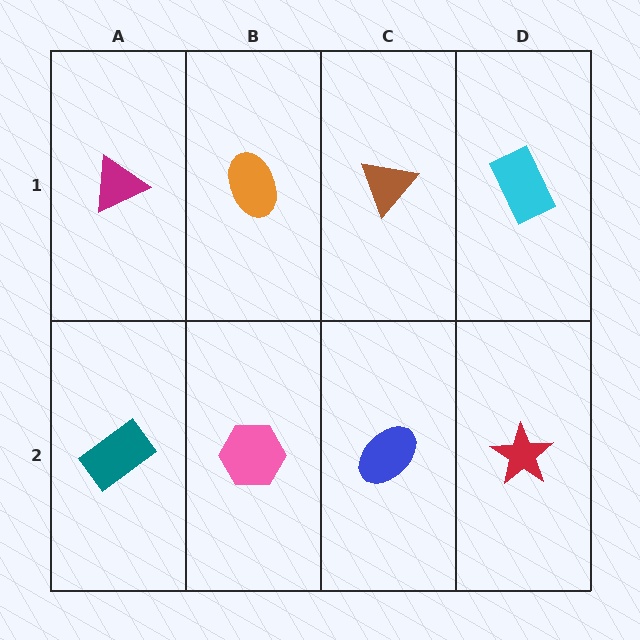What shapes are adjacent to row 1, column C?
A blue ellipse (row 2, column C), an orange ellipse (row 1, column B), a cyan rectangle (row 1, column D).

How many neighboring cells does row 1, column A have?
2.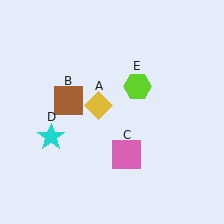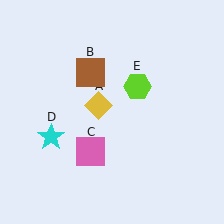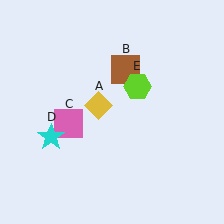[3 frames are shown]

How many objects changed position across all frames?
2 objects changed position: brown square (object B), pink square (object C).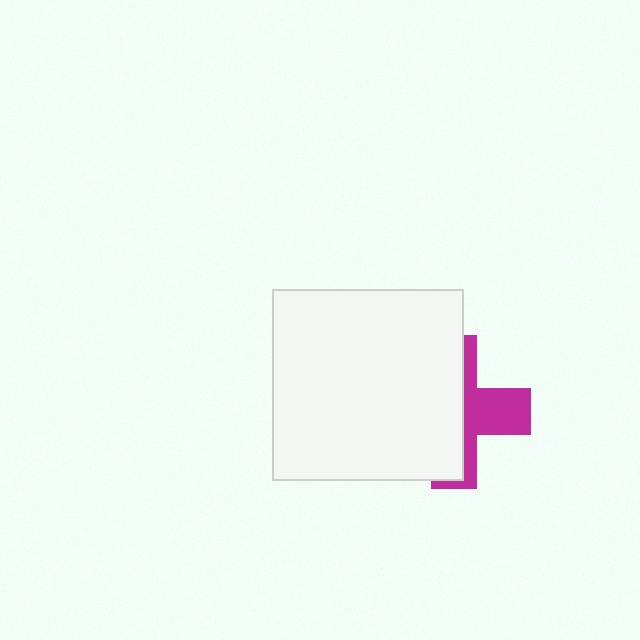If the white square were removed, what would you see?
You would see the complete magenta cross.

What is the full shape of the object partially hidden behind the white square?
The partially hidden object is a magenta cross.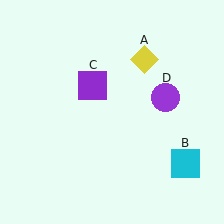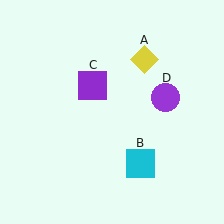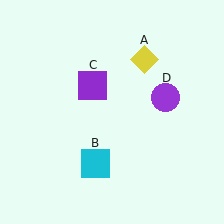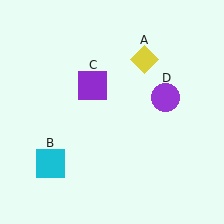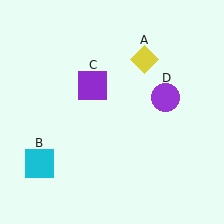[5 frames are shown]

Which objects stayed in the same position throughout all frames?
Yellow diamond (object A) and purple square (object C) and purple circle (object D) remained stationary.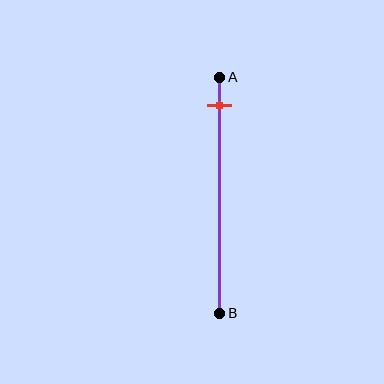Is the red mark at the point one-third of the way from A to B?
No, the mark is at about 10% from A, not at the 33% one-third point.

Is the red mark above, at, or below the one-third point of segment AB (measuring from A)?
The red mark is above the one-third point of segment AB.